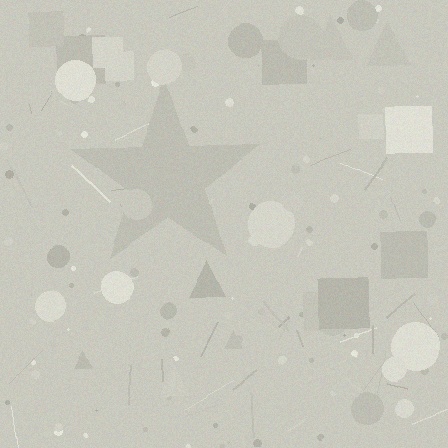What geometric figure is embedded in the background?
A star is embedded in the background.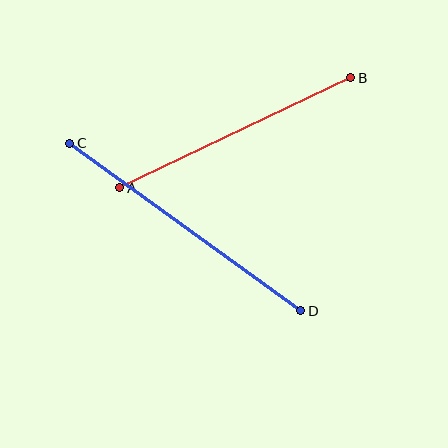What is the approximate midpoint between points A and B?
The midpoint is at approximately (235, 133) pixels.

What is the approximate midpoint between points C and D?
The midpoint is at approximately (185, 227) pixels.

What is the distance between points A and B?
The distance is approximately 256 pixels.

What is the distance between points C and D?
The distance is approximately 285 pixels.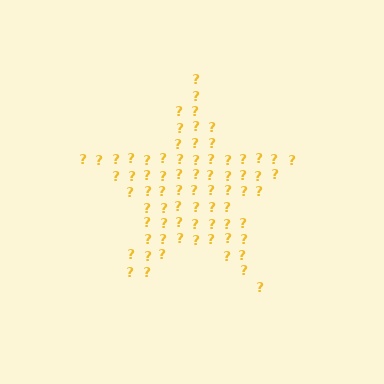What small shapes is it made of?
It is made of small question marks.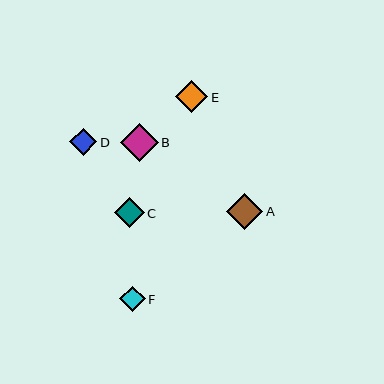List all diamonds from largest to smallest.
From largest to smallest: B, A, E, C, D, F.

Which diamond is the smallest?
Diamond F is the smallest with a size of approximately 25 pixels.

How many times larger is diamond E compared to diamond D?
Diamond E is approximately 1.2 times the size of diamond D.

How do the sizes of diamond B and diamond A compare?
Diamond B and diamond A are approximately the same size.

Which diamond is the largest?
Diamond B is the largest with a size of approximately 38 pixels.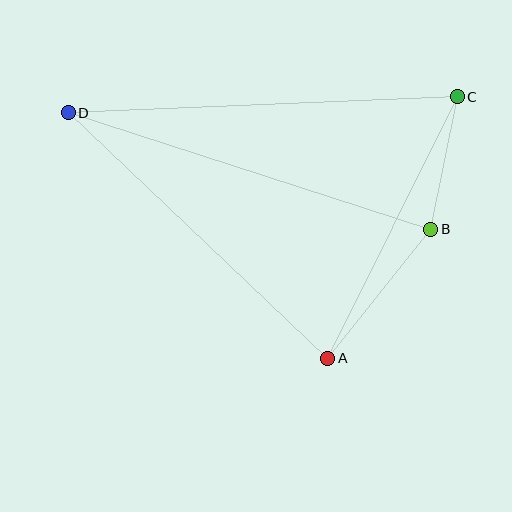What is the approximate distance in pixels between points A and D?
The distance between A and D is approximately 357 pixels.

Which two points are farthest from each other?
Points C and D are farthest from each other.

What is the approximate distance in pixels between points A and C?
The distance between A and C is approximately 292 pixels.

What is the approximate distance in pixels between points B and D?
The distance between B and D is approximately 381 pixels.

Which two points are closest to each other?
Points B and C are closest to each other.